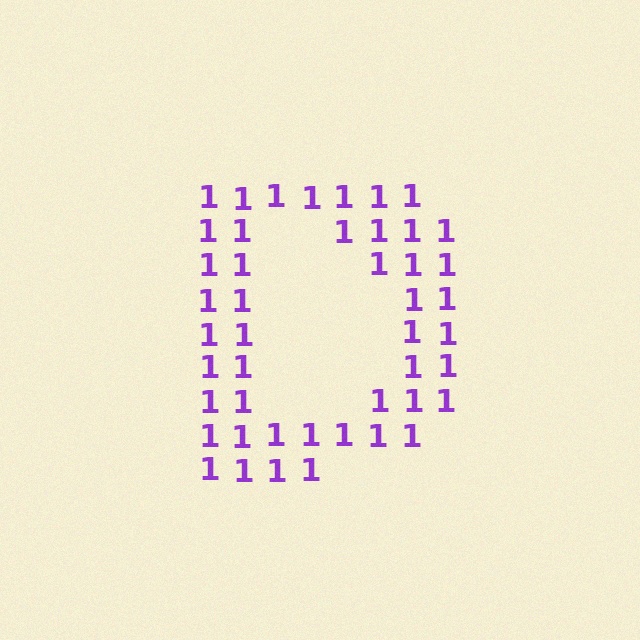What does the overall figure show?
The overall figure shows the letter D.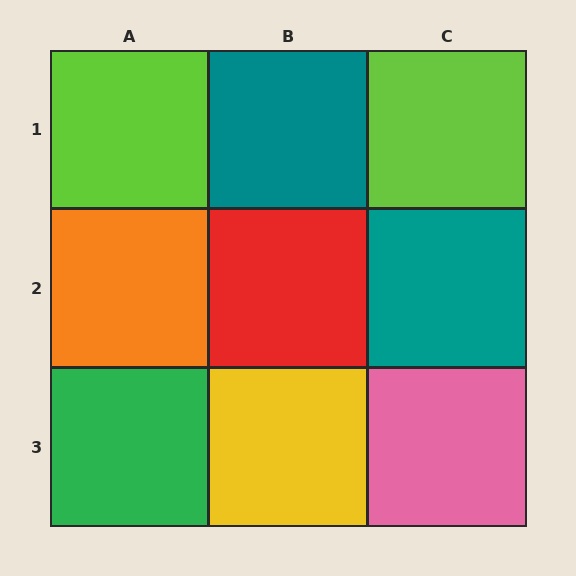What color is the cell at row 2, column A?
Orange.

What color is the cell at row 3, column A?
Green.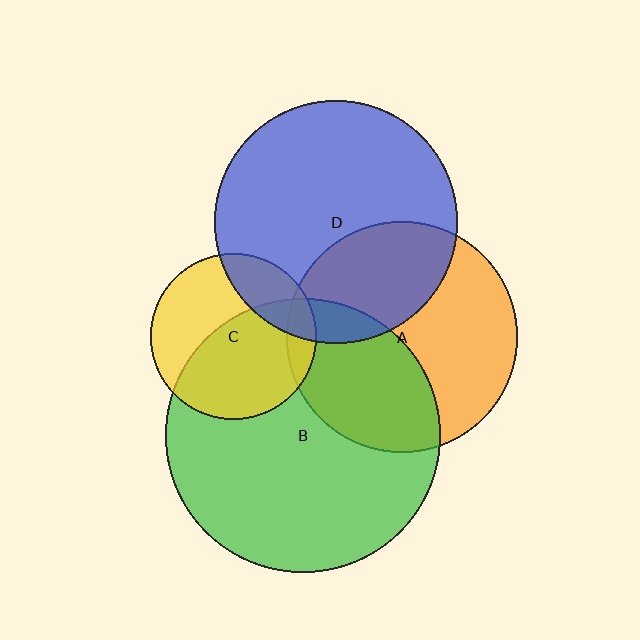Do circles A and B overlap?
Yes.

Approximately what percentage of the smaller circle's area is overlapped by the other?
Approximately 40%.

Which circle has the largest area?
Circle B (green).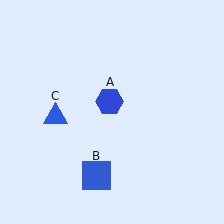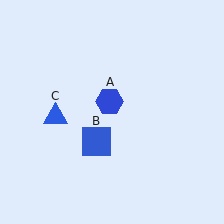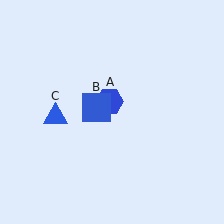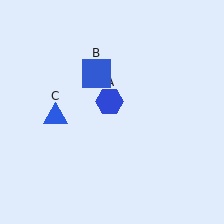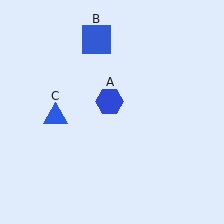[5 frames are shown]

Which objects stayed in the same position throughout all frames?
Blue hexagon (object A) and blue triangle (object C) remained stationary.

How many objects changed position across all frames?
1 object changed position: blue square (object B).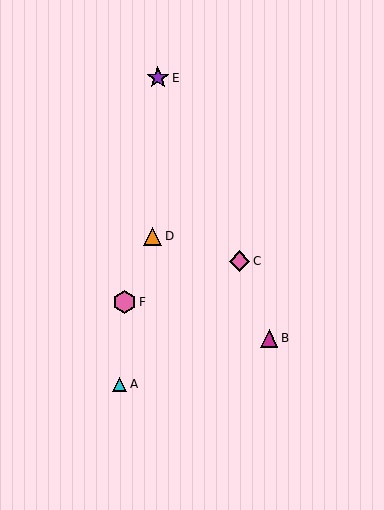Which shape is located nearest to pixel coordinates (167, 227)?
The orange triangle (labeled D) at (152, 236) is nearest to that location.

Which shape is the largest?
The pink hexagon (labeled F) is the largest.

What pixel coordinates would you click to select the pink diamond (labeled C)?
Click at (240, 261) to select the pink diamond C.